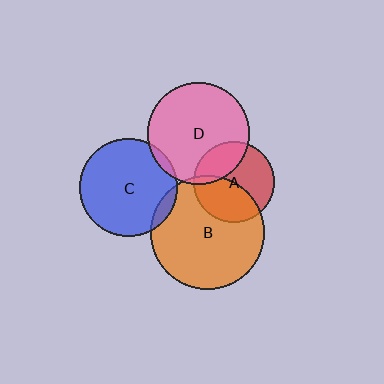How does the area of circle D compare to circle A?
Approximately 1.6 times.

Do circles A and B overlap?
Yes.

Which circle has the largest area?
Circle B (orange).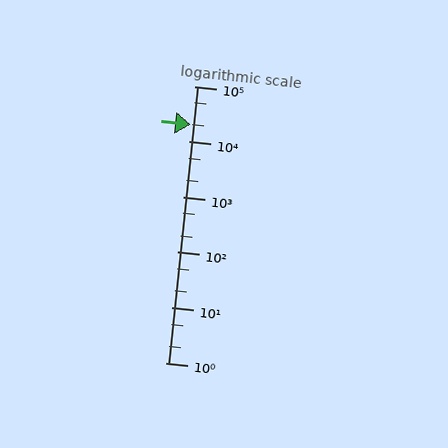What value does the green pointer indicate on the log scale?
The pointer indicates approximately 20000.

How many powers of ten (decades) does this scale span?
The scale spans 5 decades, from 1 to 100000.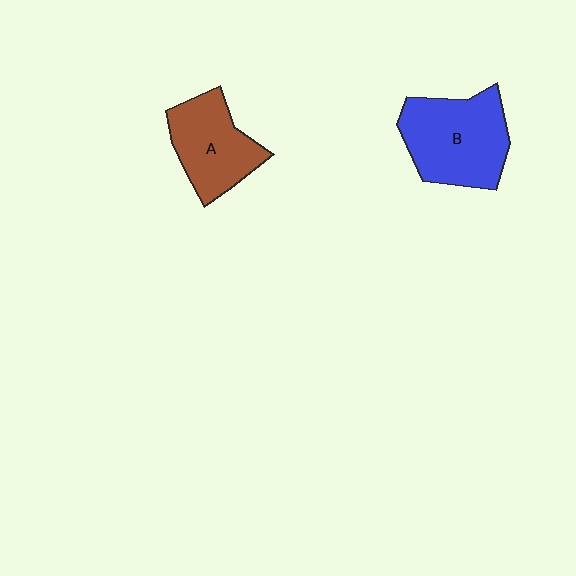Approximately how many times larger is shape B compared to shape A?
Approximately 1.3 times.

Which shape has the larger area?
Shape B (blue).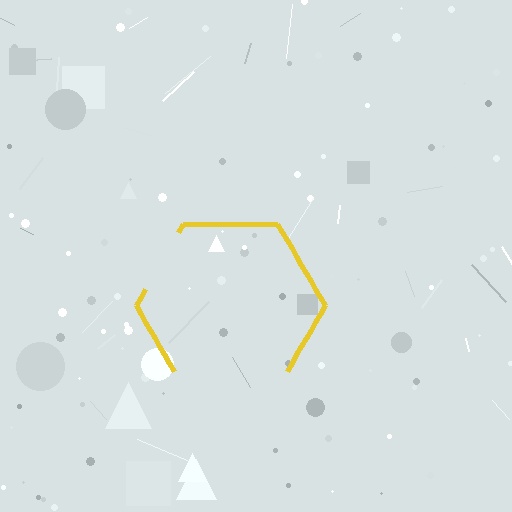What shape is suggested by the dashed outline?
The dashed outline suggests a hexagon.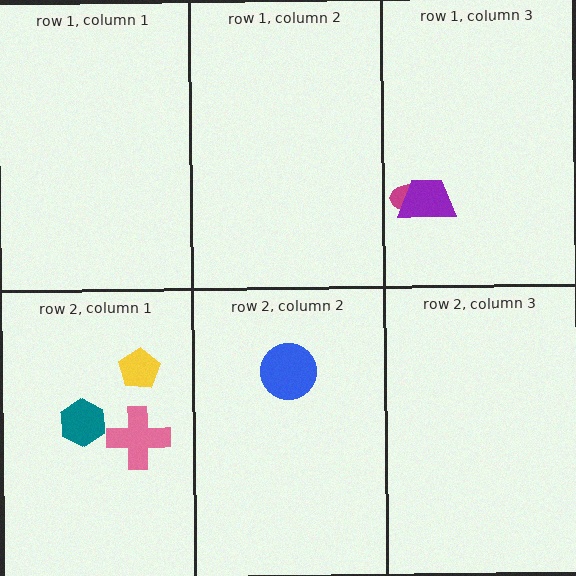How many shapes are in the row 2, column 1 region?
3.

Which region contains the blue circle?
The row 2, column 2 region.